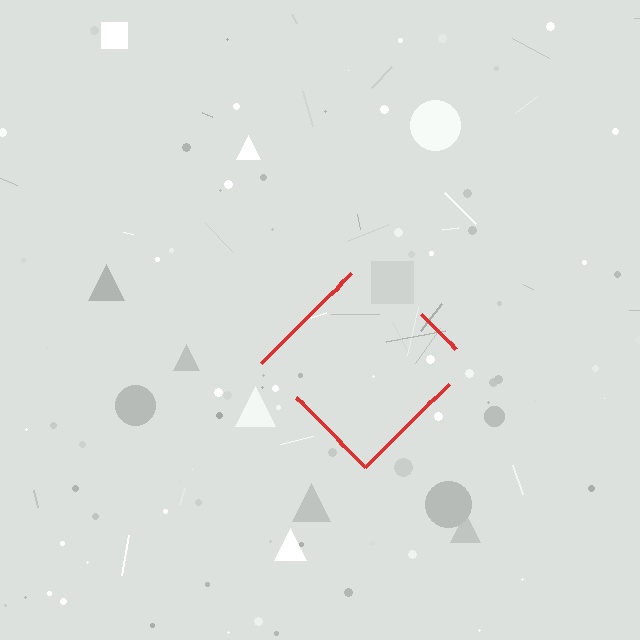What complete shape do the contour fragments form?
The contour fragments form a diamond.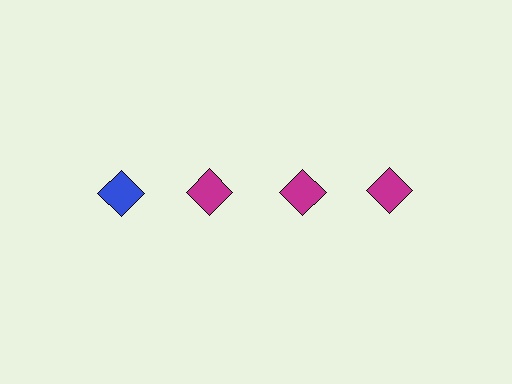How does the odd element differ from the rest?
It has a different color: blue instead of magenta.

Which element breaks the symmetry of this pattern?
The blue diamond in the top row, leftmost column breaks the symmetry. All other shapes are magenta diamonds.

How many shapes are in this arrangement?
There are 4 shapes arranged in a grid pattern.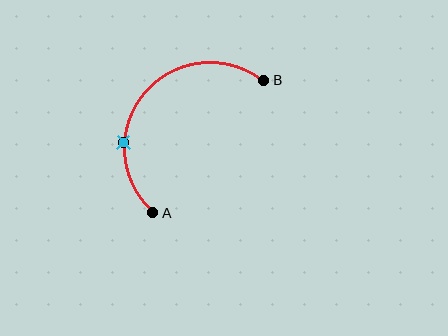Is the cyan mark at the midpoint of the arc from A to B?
No. The cyan mark lies on the arc but is closer to endpoint A. The arc midpoint would be at the point on the curve equidistant along the arc from both A and B.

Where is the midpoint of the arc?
The arc midpoint is the point on the curve farthest from the straight line joining A and B. It sits above and to the left of that line.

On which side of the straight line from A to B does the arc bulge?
The arc bulges above and to the left of the straight line connecting A and B.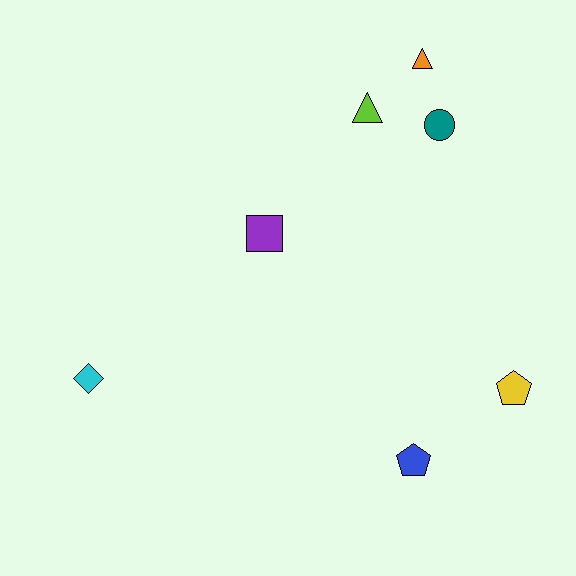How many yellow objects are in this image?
There is 1 yellow object.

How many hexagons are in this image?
There are no hexagons.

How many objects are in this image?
There are 7 objects.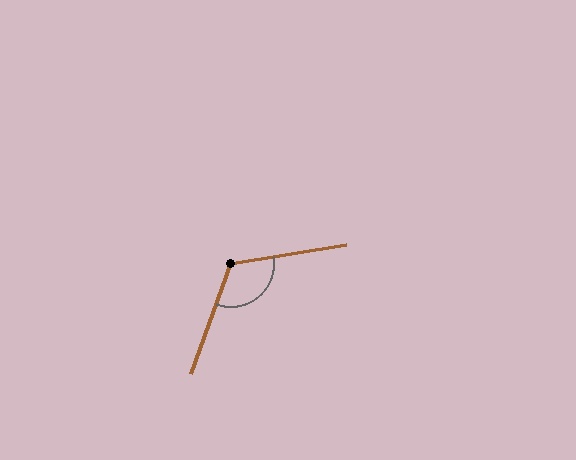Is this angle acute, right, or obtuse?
It is obtuse.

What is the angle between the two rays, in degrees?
Approximately 119 degrees.